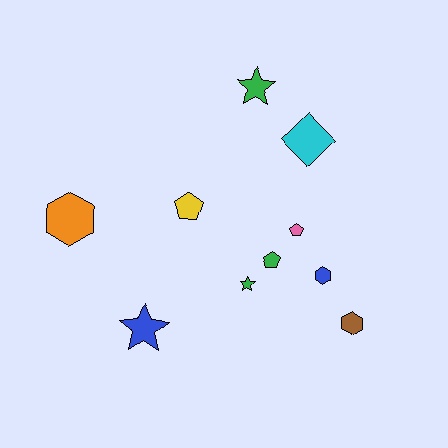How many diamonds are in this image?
There is 1 diamond.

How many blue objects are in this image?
There are 2 blue objects.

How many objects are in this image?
There are 10 objects.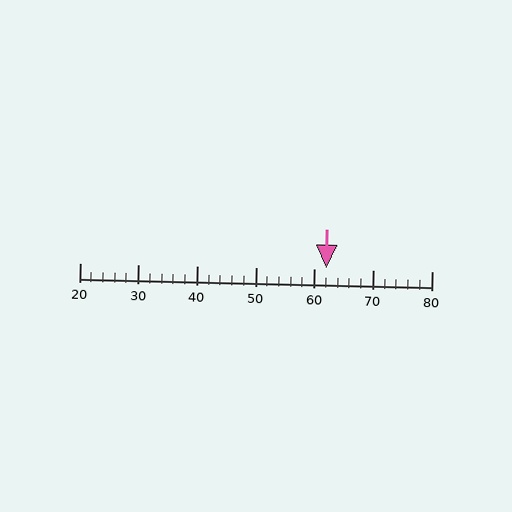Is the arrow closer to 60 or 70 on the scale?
The arrow is closer to 60.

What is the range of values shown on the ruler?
The ruler shows values from 20 to 80.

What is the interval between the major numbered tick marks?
The major tick marks are spaced 10 units apart.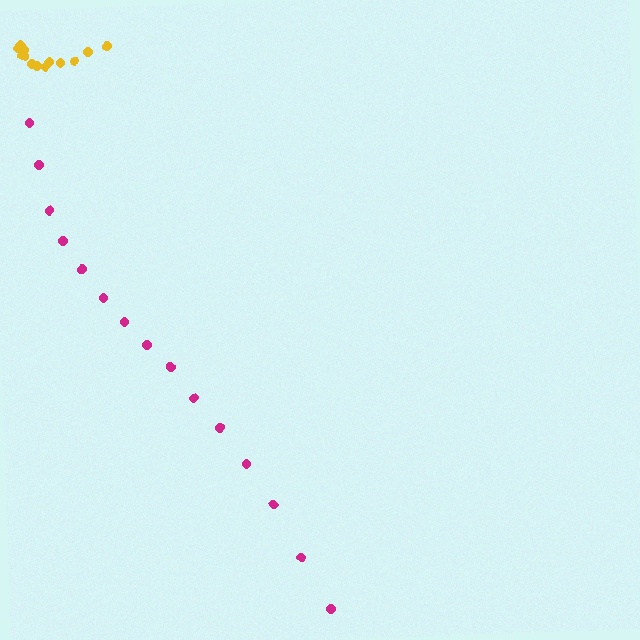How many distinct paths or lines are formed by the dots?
There are 2 distinct paths.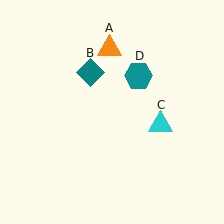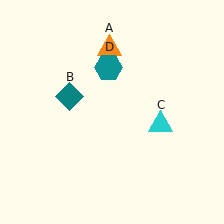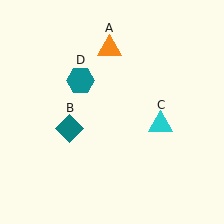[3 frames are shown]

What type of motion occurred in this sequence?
The teal diamond (object B), teal hexagon (object D) rotated counterclockwise around the center of the scene.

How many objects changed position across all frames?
2 objects changed position: teal diamond (object B), teal hexagon (object D).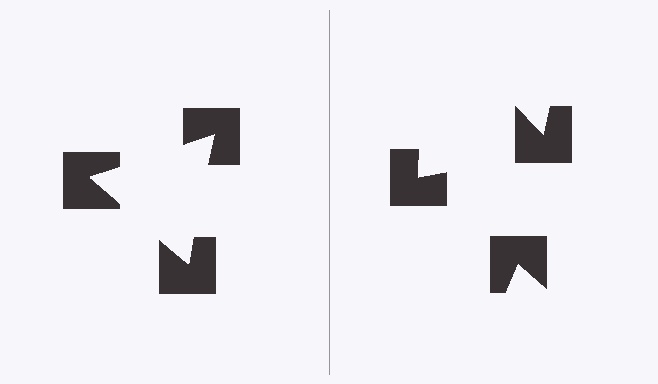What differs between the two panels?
The notched squares are positioned identically on both sides; only the wedge orientations differ. On the left they align to a triangle; on the right they are misaligned.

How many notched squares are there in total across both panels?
6 — 3 on each side.